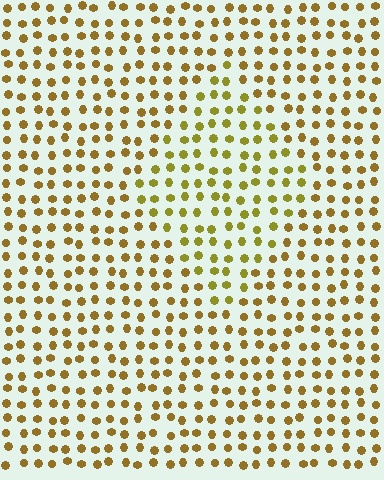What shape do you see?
I see a diamond.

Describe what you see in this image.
The image is filled with small brown elements in a uniform arrangement. A diamond-shaped region is visible where the elements are tinted to a slightly different hue, forming a subtle color boundary.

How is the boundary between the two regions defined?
The boundary is defined purely by a slight shift in hue (about 21 degrees). Spacing, size, and orientation are identical on both sides.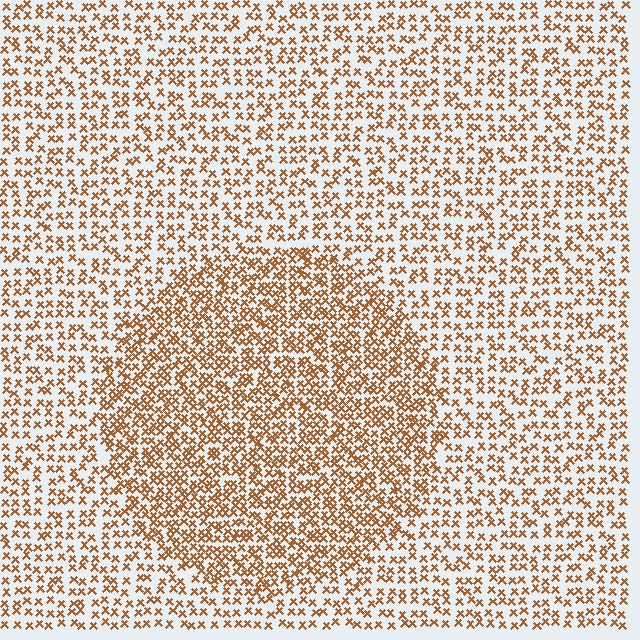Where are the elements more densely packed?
The elements are more densely packed inside the circle boundary.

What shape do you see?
I see a circle.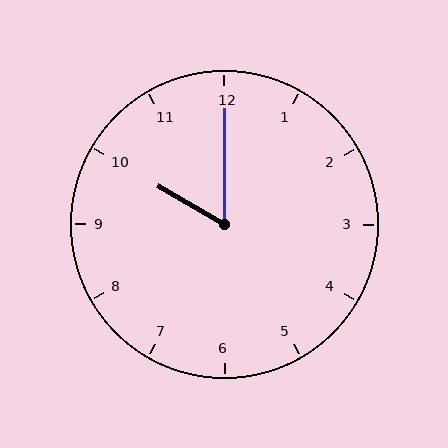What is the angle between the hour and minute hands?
Approximately 60 degrees.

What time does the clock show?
10:00.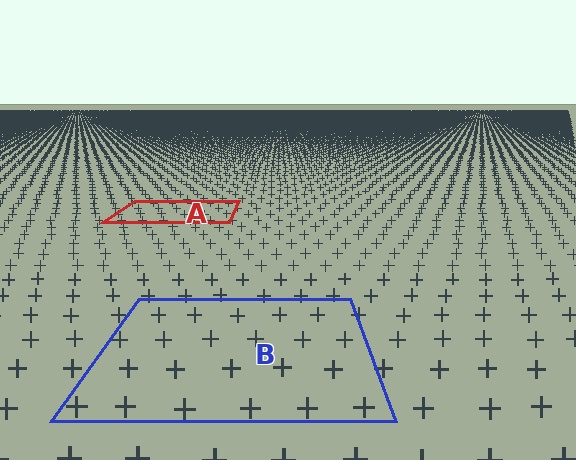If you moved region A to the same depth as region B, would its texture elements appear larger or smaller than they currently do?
They would appear larger. At a closer depth, the same texture elements are projected at a bigger on-screen size.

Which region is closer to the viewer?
Region B is closer. The texture elements there are larger and more spread out.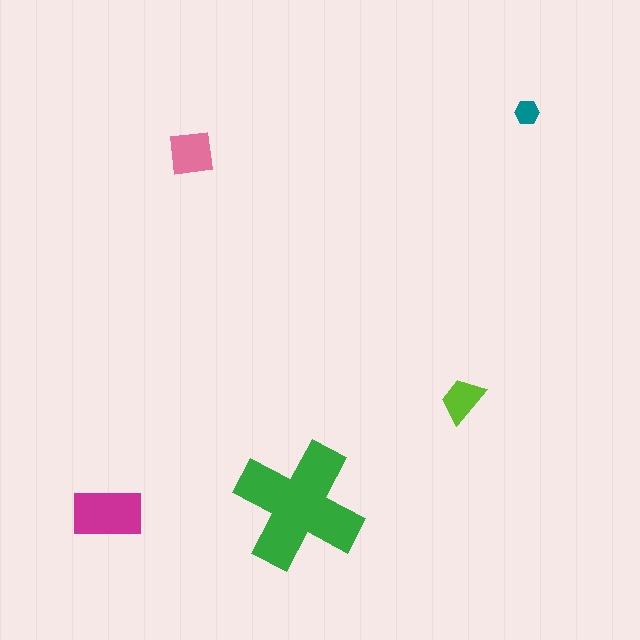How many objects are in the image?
There are 5 objects in the image.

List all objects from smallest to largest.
The teal hexagon, the lime trapezoid, the pink square, the magenta rectangle, the green cross.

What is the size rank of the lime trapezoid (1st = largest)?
4th.